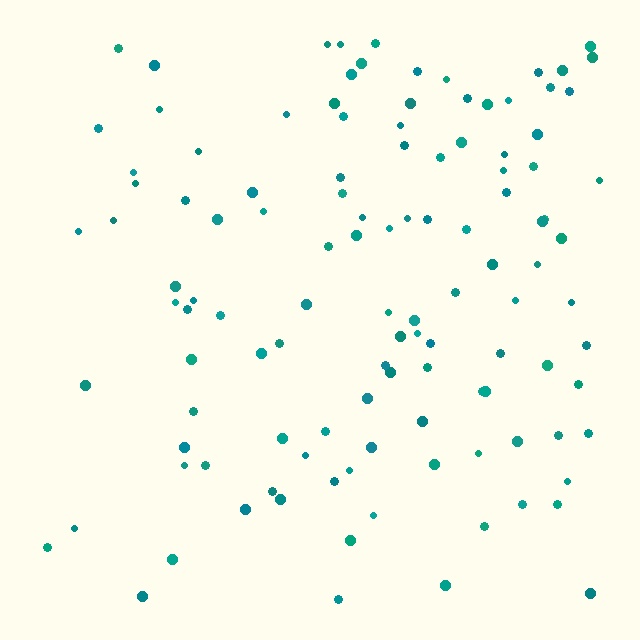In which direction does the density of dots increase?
From left to right, with the right side densest.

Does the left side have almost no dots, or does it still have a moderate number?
Still a moderate number, just noticeably fewer than the right.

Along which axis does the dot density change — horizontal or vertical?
Horizontal.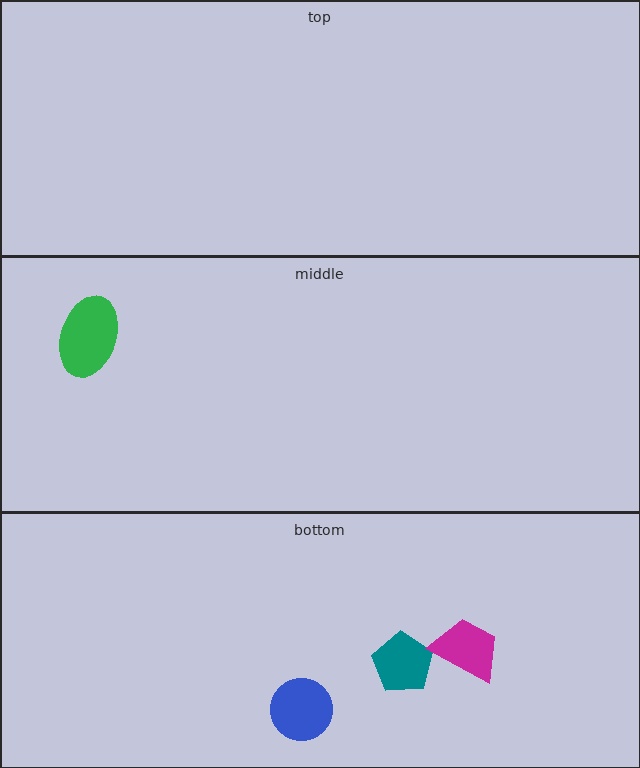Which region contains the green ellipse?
The middle region.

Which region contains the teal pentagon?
The bottom region.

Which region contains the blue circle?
The bottom region.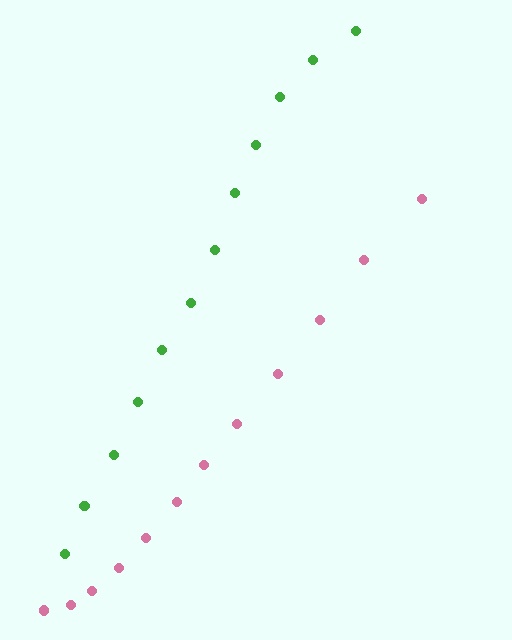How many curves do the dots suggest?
There are 2 distinct paths.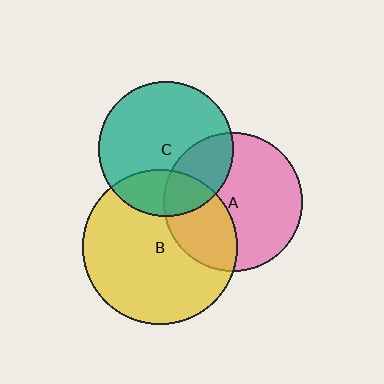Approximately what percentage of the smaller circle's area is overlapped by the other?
Approximately 25%.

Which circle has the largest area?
Circle B (yellow).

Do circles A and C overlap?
Yes.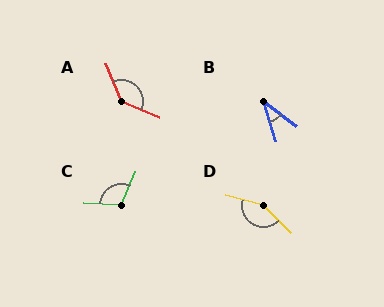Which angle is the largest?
D, at approximately 151 degrees.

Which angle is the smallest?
B, at approximately 37 degrees.